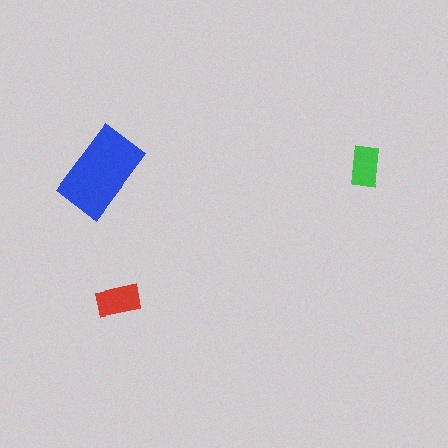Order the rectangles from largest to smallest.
the blue one, the red one, the green one.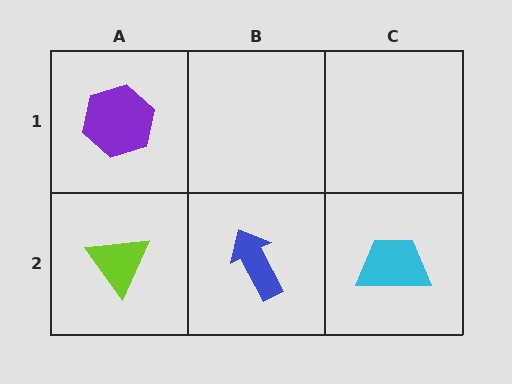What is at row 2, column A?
A lime triangle.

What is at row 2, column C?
A cyan trapezoid.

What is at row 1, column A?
A purple hexagon.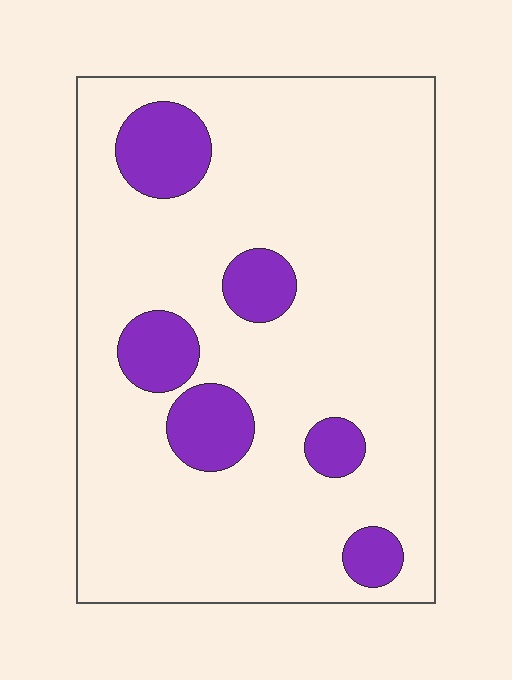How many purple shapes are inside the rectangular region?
6.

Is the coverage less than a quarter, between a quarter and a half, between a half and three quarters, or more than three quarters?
Less than a quarter.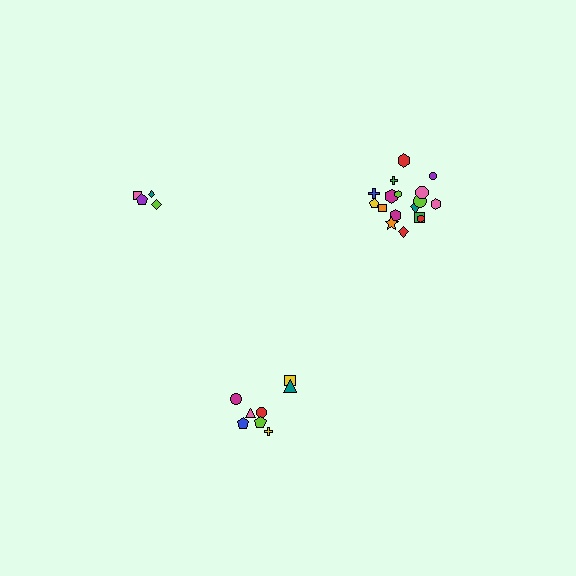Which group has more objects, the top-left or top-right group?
The top-right group.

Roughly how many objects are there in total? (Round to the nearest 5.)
Roughly 30 objects in total.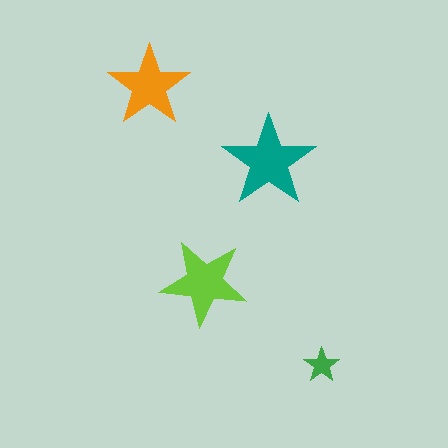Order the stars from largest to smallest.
the teal one, the lime one, the orange one, the green one.